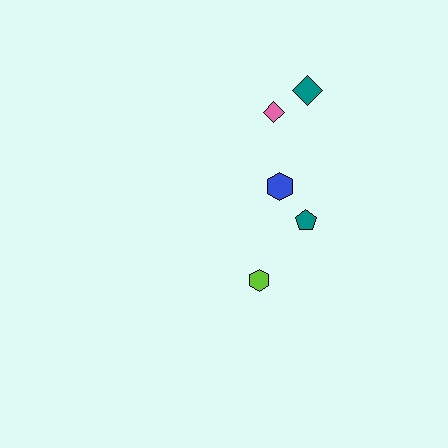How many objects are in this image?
There are 5 objects.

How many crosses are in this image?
There are no crosses.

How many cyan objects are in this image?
There are no cyan objects.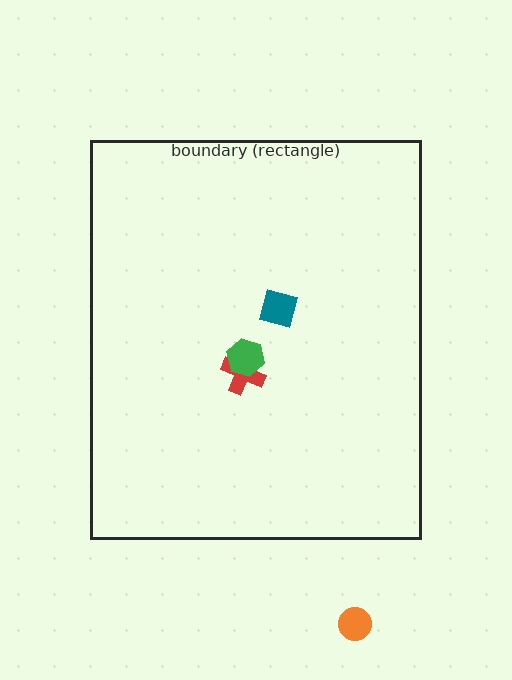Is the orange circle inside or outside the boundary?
Outside.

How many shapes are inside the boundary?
3 inside, 1 outside.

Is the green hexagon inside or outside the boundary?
Inside.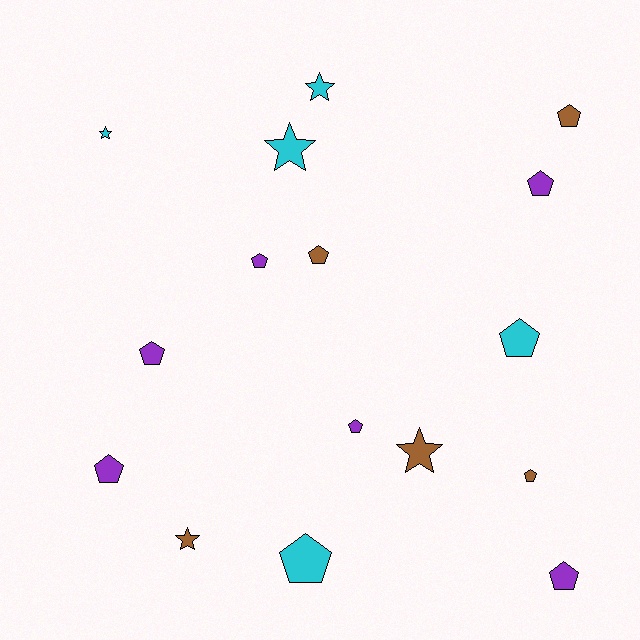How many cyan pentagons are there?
There are 2 cyan pentagons.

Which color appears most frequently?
Purple, with 6 objects.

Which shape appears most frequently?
Pentagon, with 11 objects.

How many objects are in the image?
There are 16 objects.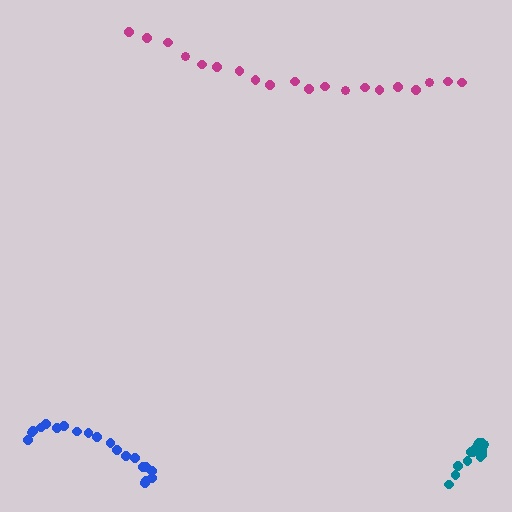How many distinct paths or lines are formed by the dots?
There are 3 distinct paths.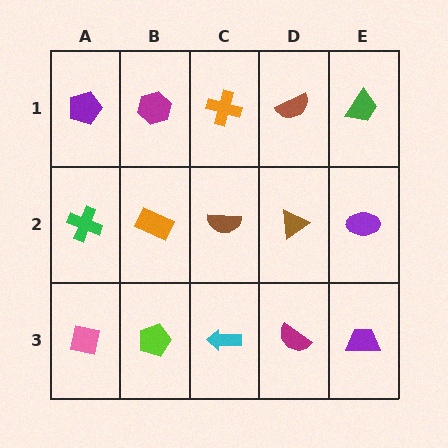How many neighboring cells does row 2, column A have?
3.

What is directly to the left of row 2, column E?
A brown triangle.